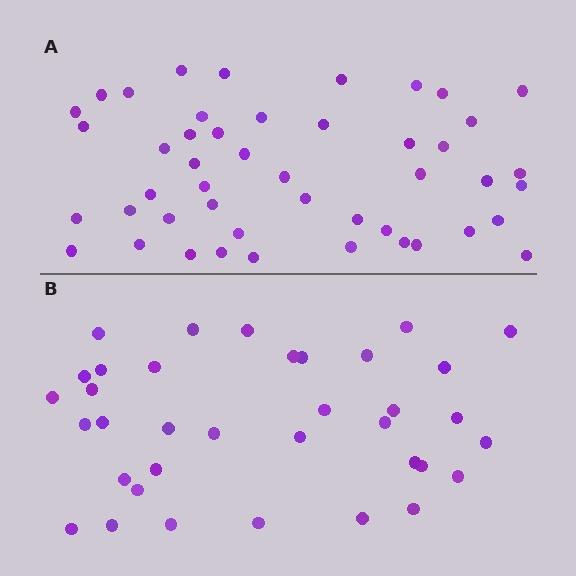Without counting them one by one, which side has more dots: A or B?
Region A (the top region) has more dots.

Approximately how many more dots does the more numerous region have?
Region A has roughly 12 or so more dots than region B.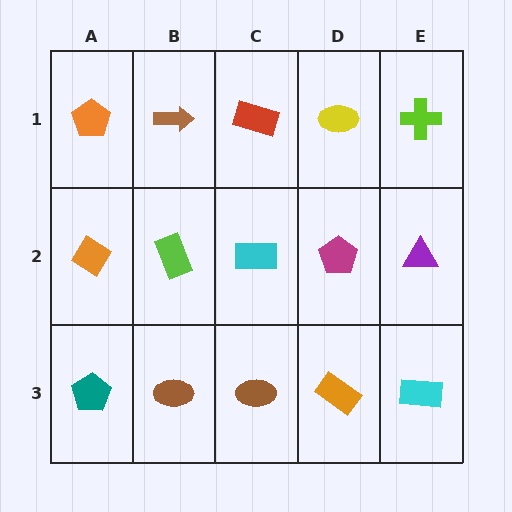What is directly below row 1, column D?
A magenta pentagon.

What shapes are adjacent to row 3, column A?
An orange diamond (row 2, column A), a brown ellipse (row 3, column B).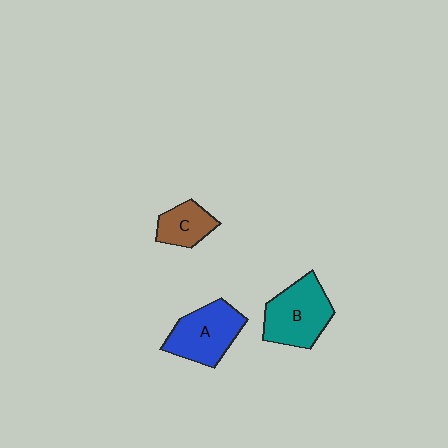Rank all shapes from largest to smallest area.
From largest to smallest: B (teal), A (blue), C (brown).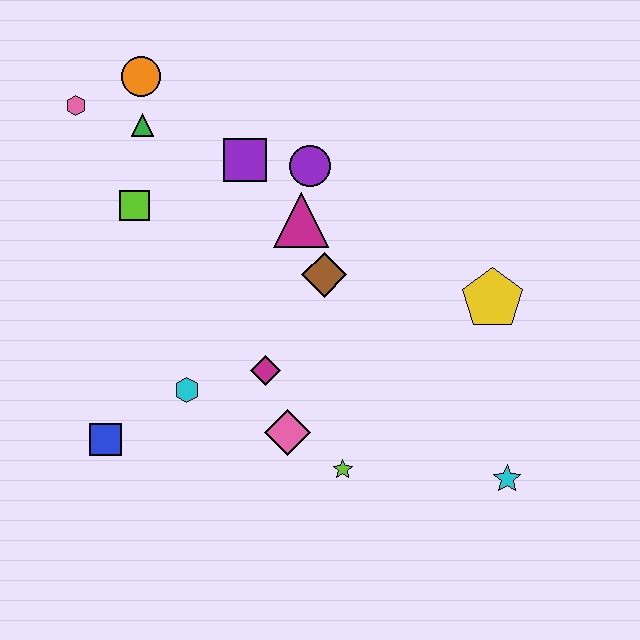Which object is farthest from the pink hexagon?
The cyan star is farthest from the pink hexagon.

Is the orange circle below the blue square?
No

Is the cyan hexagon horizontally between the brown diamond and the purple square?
No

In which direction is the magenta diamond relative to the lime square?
The magenta diamond is below the lime square.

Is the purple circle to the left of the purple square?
No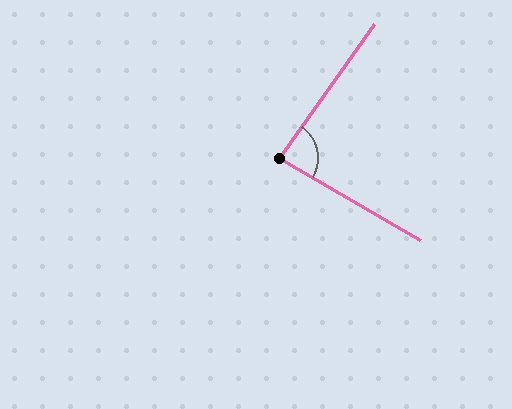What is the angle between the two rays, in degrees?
Approximately 85 degrees.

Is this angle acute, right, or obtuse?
It is acute.